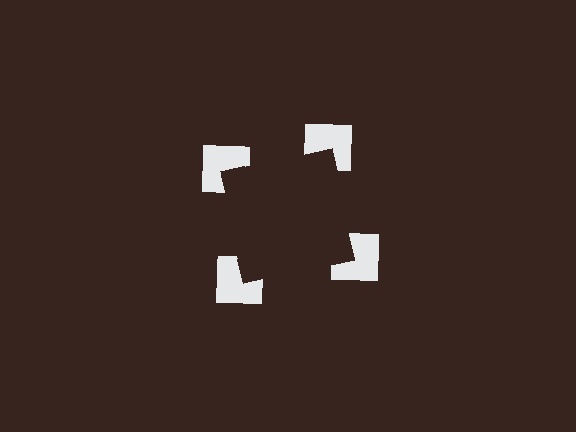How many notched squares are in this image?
There are 4 — one at each vertex of the illusory square.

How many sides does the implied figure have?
4 sides.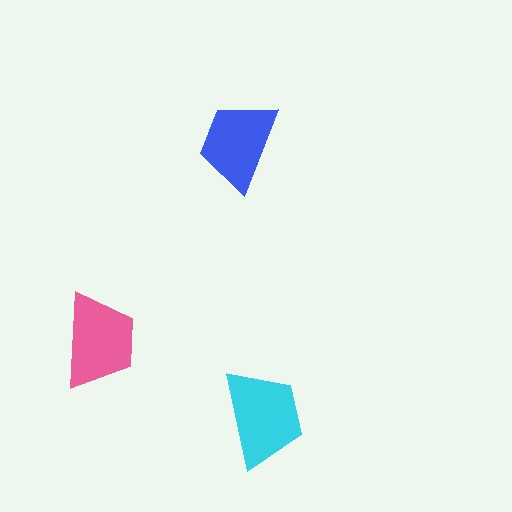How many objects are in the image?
There are 3 objects in the image.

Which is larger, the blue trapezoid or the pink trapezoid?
The pink one.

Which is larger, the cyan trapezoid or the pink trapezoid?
The cyan one.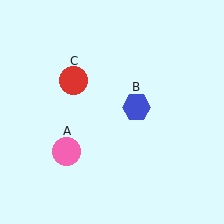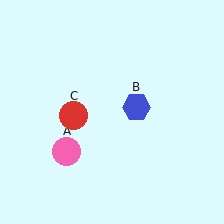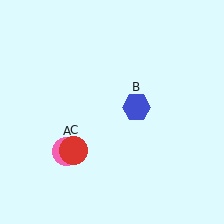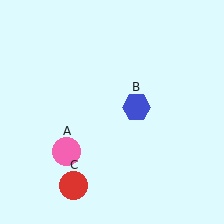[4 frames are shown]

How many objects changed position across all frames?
1 object changed position: red circle (object C).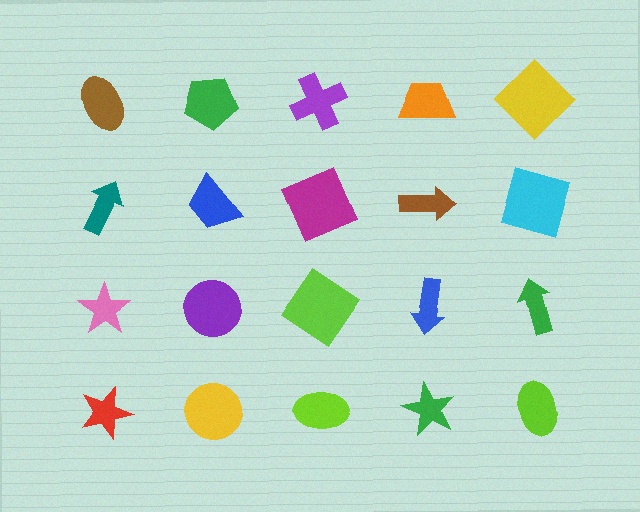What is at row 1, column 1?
A brown ellipse.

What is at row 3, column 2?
A purple circle.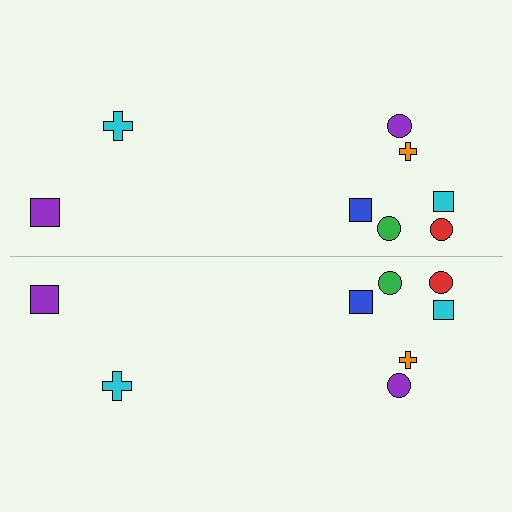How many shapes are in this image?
There are 16 shapes in this image.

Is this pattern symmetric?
Yes, this pattern has bilateral (reflection) symmetry.